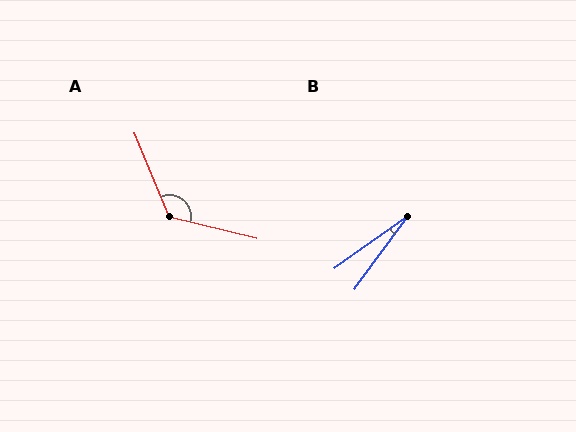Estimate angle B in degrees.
Approximately 18 degrees.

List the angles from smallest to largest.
B (18°), A (126°).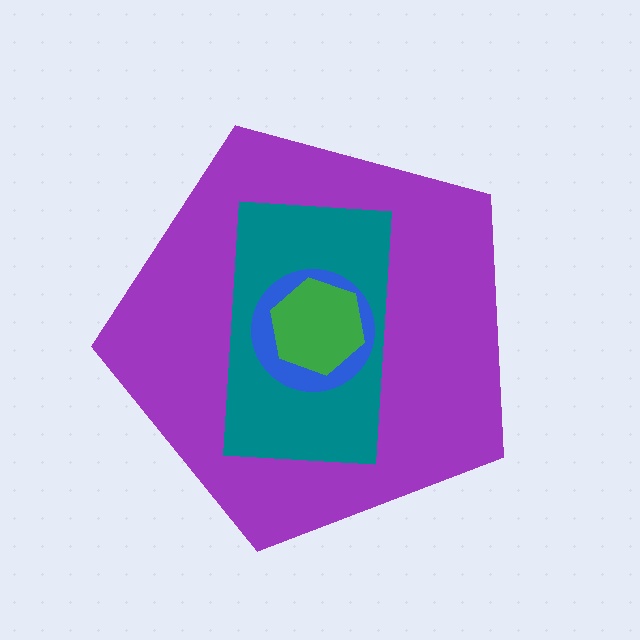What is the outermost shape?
The purple pentagon.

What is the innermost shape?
The green hexagon.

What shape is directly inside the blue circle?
The green hexagon.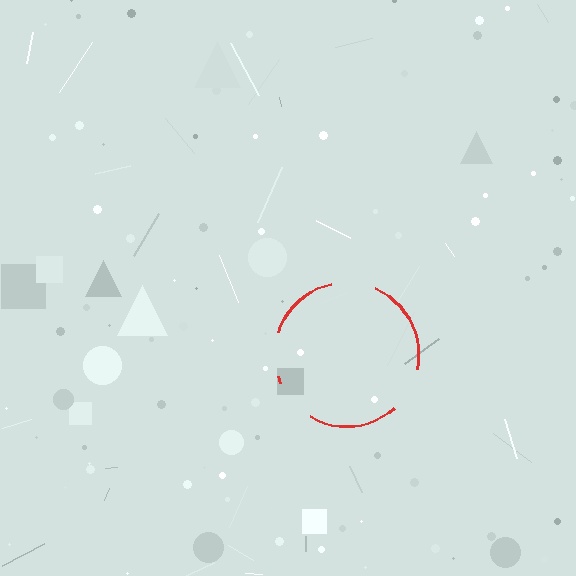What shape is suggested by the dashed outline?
The dashed outline suggests a circle.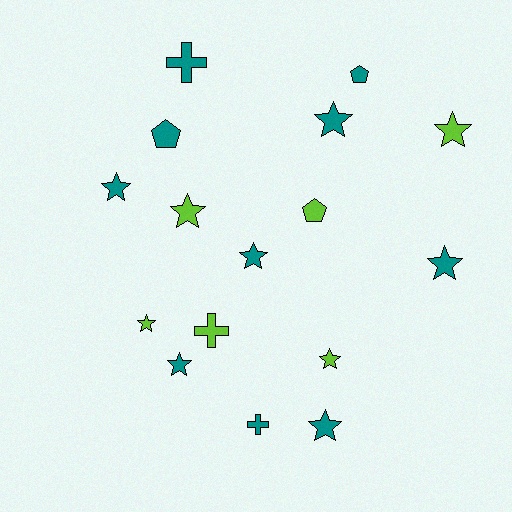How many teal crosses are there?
There are 2 teal crosses.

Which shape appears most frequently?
Star, with 10 objects.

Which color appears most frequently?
Teal, with 10 objects.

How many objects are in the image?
There are 16 objects.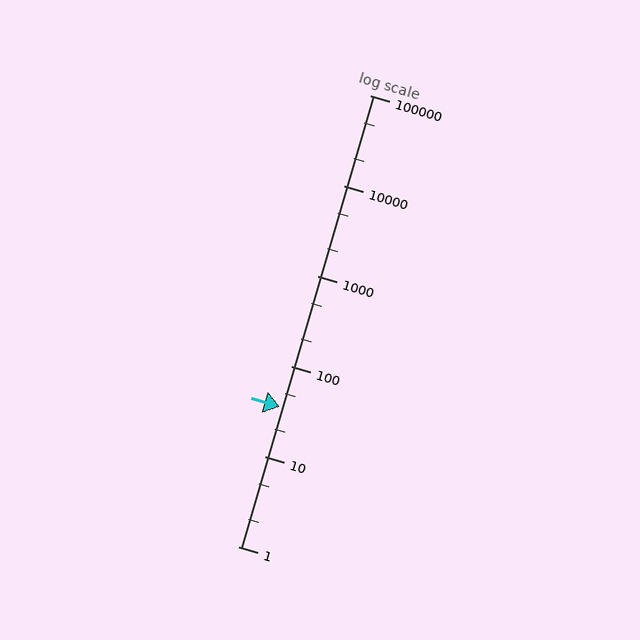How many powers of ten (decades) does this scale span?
The scale spans 5 decades, from 1 to 100000.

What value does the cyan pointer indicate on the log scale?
The pointer indicates approximately 35.